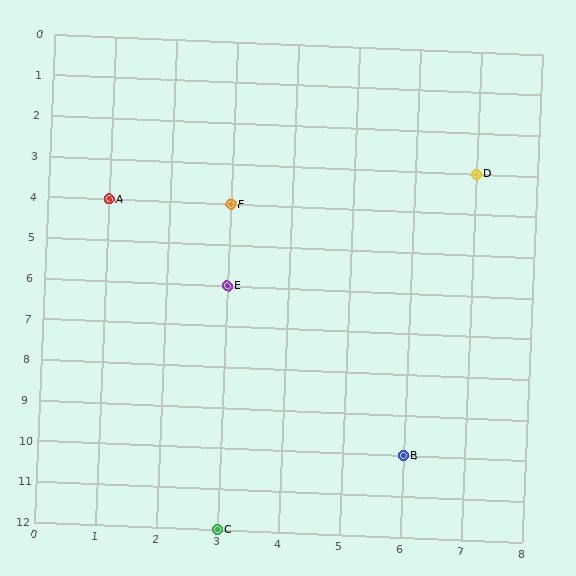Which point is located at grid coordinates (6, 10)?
Point B is at (6, 10).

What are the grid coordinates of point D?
Point D is at grid coordinates (7, 3).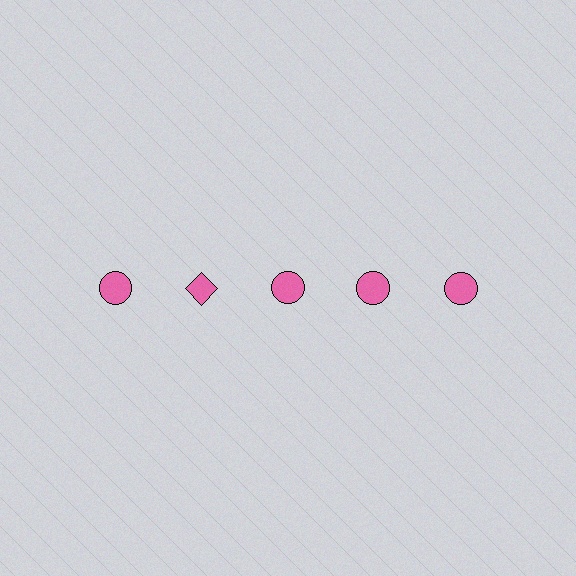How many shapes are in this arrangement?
There are 5 shapes arranged in a grid pattern.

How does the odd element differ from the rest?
It has a different shape: diamond instead of circle.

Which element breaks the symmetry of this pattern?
The pink diamond in the top row, second from left column breaks the symmetry. All other shapes are pink circles.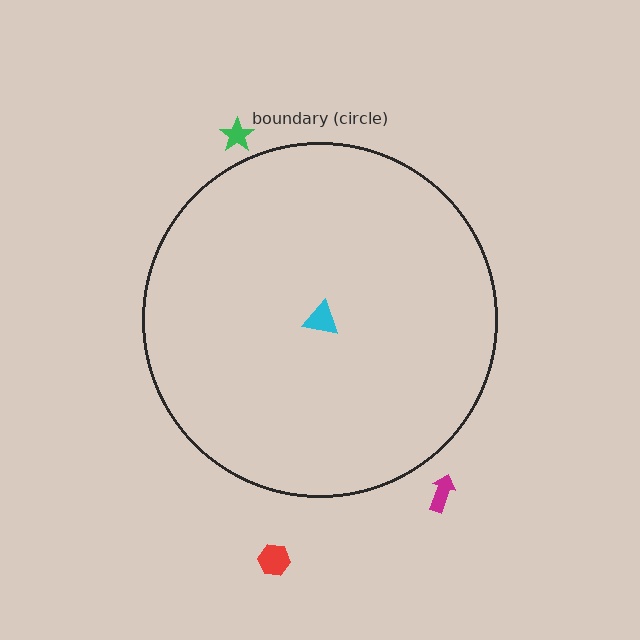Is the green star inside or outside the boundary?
Outside.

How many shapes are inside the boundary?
1 inside, 3 outside.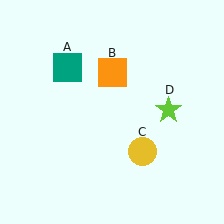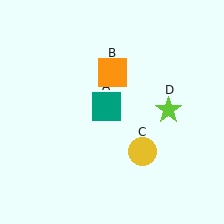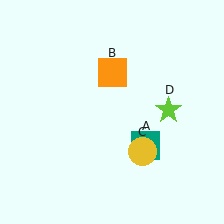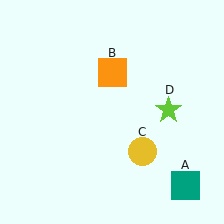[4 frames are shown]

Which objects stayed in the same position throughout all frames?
Orange square (object B) and yellow circle (object C) and lime star (object D) remained stationary.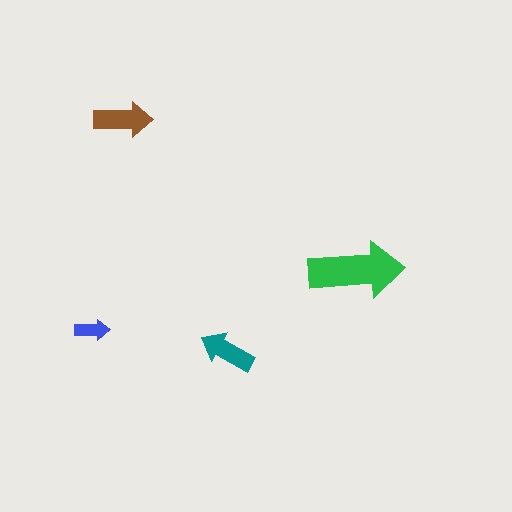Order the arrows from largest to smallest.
the green one, the brown one, the teal one, the blue one.